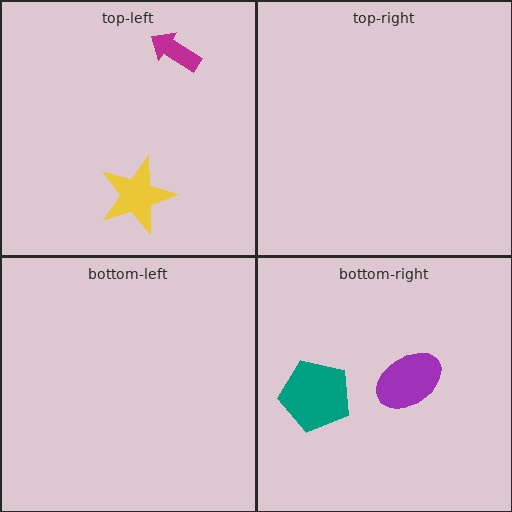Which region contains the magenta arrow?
The top-left region.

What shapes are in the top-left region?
The magenta arrow, the yellow star.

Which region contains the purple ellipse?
The bottom-right region.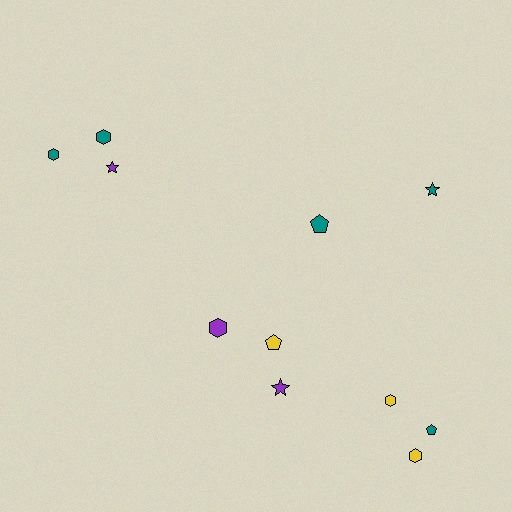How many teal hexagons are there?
There are 2 teal hexagons.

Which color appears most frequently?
Teal, with 5 objects.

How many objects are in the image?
There are 11 objects.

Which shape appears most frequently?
Hexagon, with 5 objects.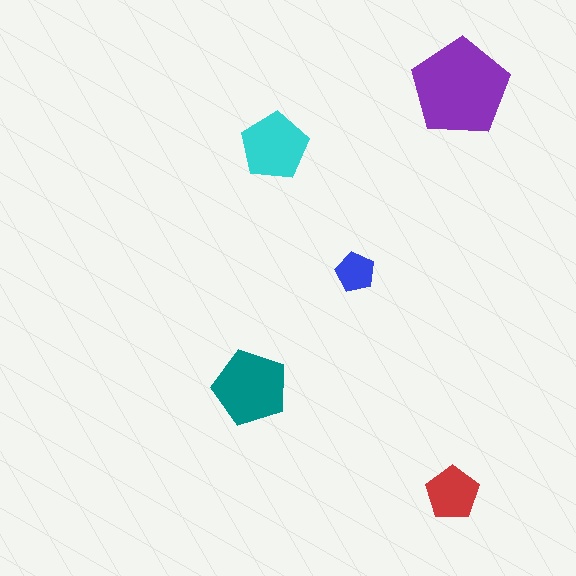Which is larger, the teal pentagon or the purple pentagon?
The purple one.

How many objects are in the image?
There are 5 objects in the image.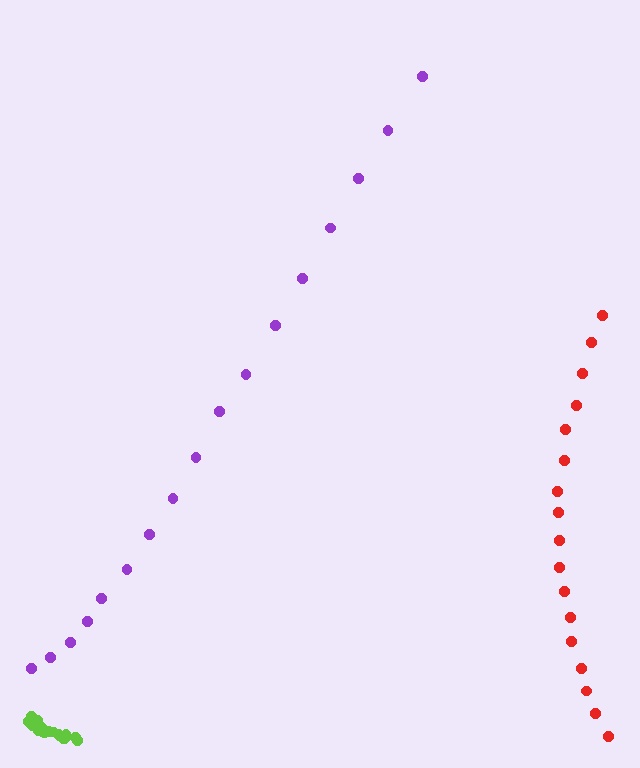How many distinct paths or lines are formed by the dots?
There are 3 distinct paths.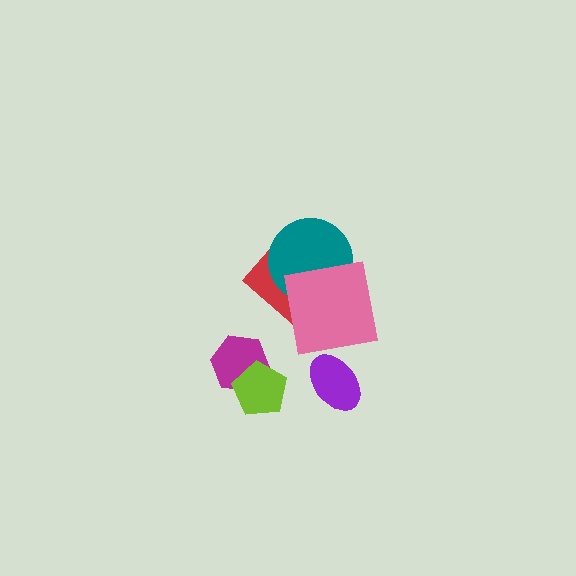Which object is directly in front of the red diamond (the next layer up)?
The teal circle is directly in front of the red diamond.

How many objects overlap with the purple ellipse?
0 objects overlap with the purple ellipse.